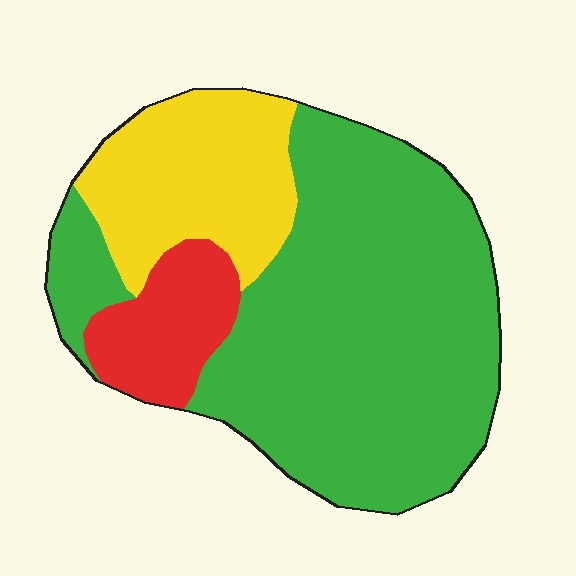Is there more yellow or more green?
Green.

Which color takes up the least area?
Red, at roughly 10%.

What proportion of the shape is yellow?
Yellow covers roughly 25% of the shape.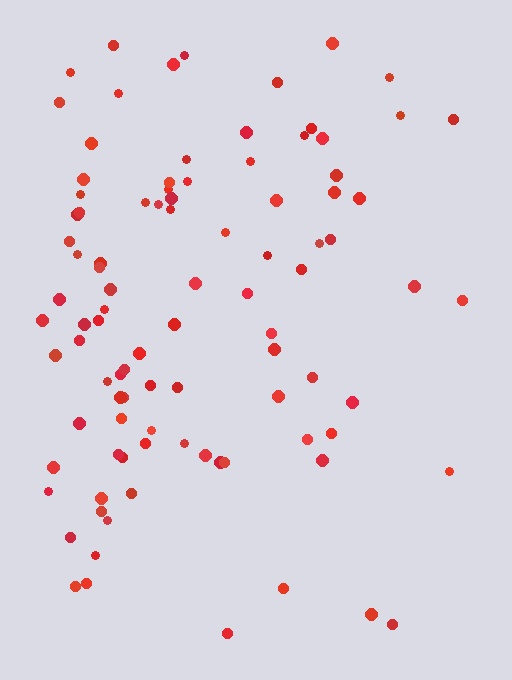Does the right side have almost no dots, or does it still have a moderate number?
Still a moderate number, just noticeably fewer than the left.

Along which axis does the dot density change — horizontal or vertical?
Horizontal.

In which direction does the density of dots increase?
From right to left, with the left side densest.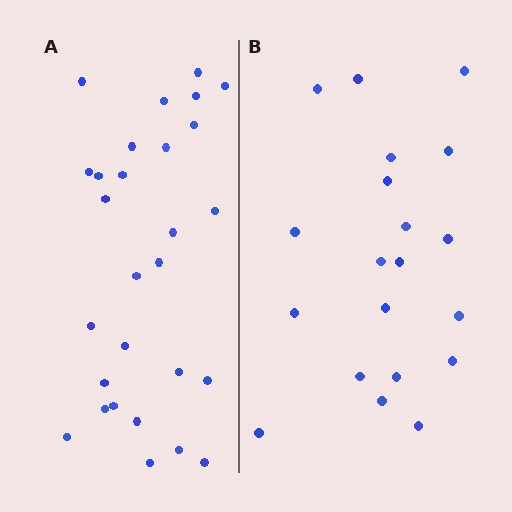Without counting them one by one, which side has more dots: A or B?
Region A (the left region) has more dots.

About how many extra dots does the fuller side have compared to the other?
Region A has roughly 8 or so more dots than region B.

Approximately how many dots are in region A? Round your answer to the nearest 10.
About 30 dots. (The exact count is 28, which rounds to 30.)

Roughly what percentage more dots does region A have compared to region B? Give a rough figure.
About 40% more.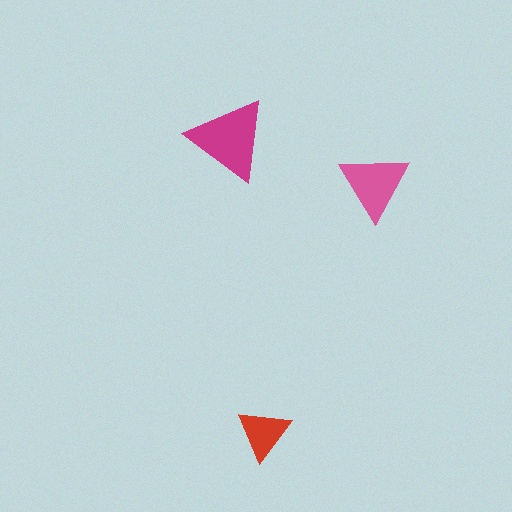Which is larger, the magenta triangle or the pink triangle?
The magenta one.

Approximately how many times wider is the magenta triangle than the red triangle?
About 1.5 times wider.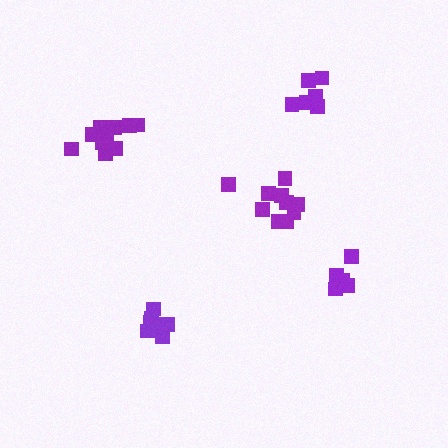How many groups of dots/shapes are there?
There are 5 groups.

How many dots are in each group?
Group 1: 7 dots, Group 2: 11 dots, Group 3: 11 dots, Group 4: 6 dots, Group 5: 6 dots (41 total).